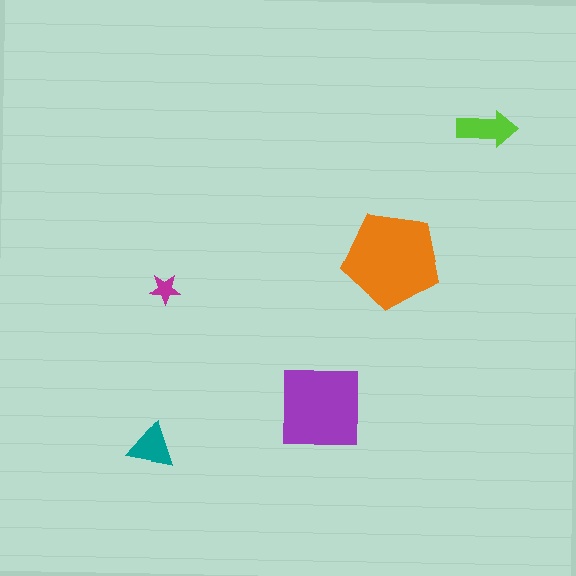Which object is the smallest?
The magenta star.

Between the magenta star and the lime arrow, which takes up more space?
The lime arrow.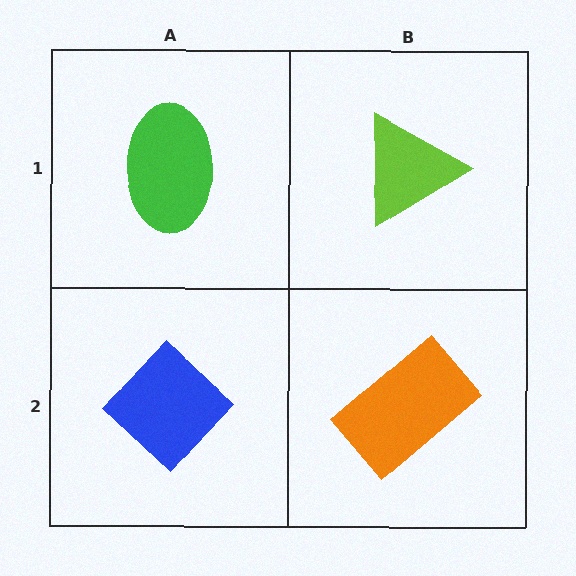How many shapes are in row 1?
2 shapes.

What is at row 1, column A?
A green ellipse.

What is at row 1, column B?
A lime triangle.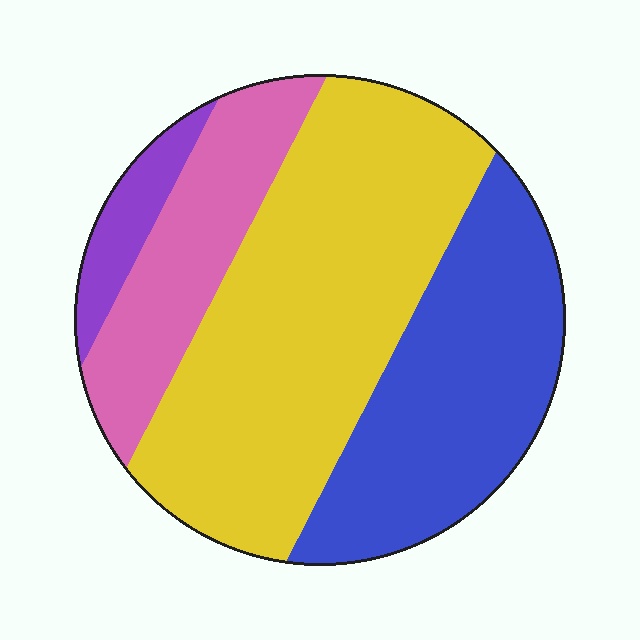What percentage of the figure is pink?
Pink covers 18% of the figure.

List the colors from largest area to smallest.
From largest to smallest: yellow, blue, pink, purple.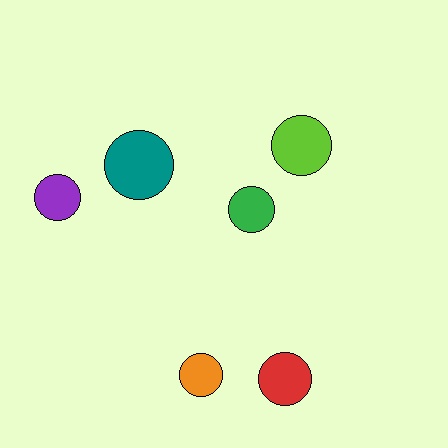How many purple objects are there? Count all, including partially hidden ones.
There is 1 purple object.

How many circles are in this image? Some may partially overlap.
There are 6 circles.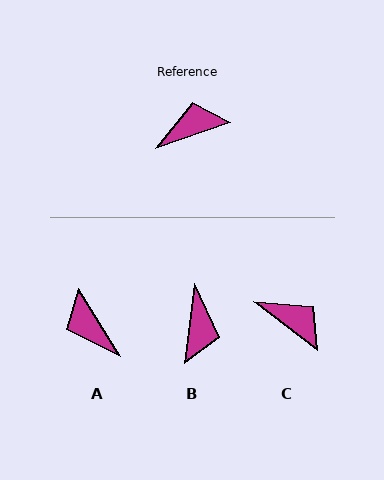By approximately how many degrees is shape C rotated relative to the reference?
Approximately 57 degrees clockwise.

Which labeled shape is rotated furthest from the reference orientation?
B, about 116 degrees away.